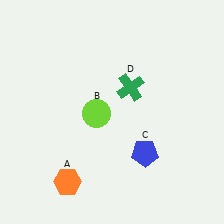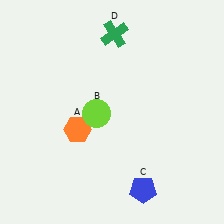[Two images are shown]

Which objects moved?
The objects that moved are: the orange hexagon (A), the blue pentagon (C), the green cross (D).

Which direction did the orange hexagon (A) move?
The orange hexagon (A) moved up.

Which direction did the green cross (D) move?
The green cross (D) moved up.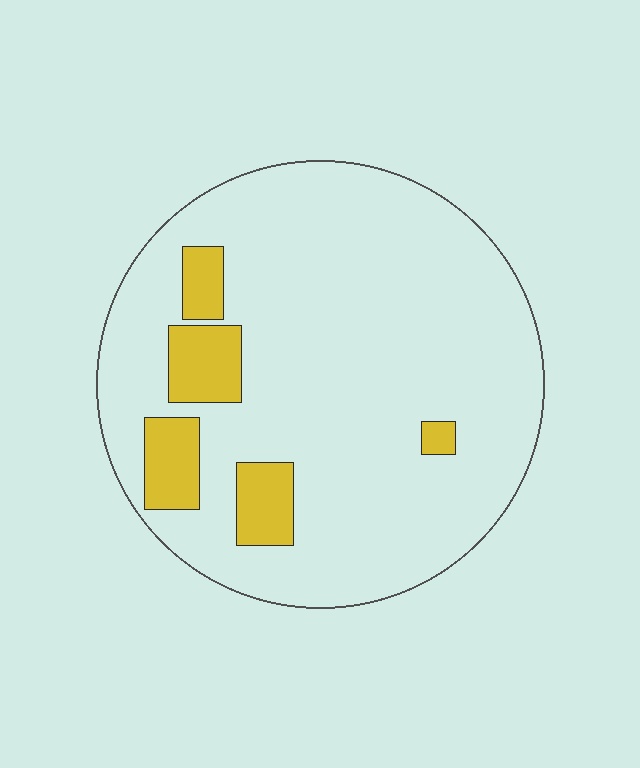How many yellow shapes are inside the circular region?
5.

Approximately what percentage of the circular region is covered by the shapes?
Approximately 15%.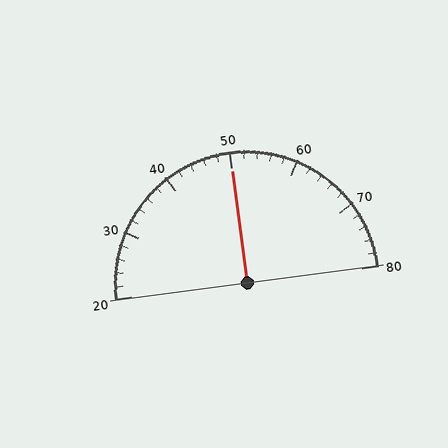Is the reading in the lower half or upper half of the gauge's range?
The reading is in the upper half of the range (20 to 80).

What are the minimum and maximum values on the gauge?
The gauge ranges from 20 to 80.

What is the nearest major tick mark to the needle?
The nearest major tick mark is 50.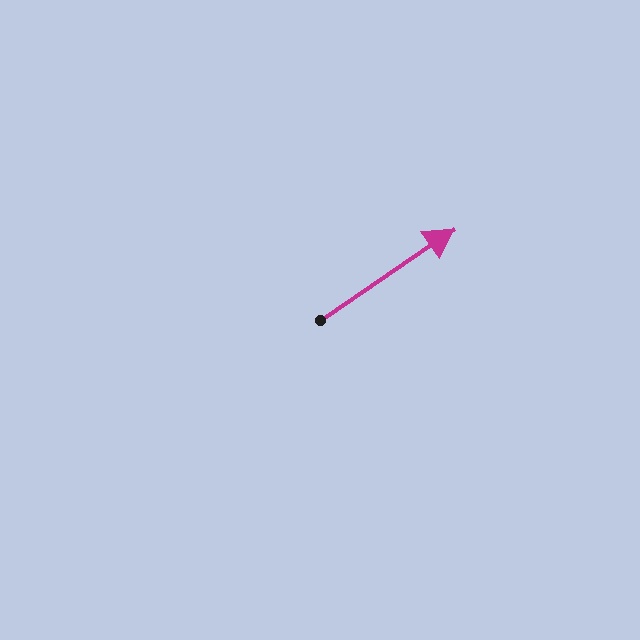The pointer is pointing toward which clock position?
Roughly 2 o'clock.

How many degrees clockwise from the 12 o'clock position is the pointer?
Approximately 56 degrees.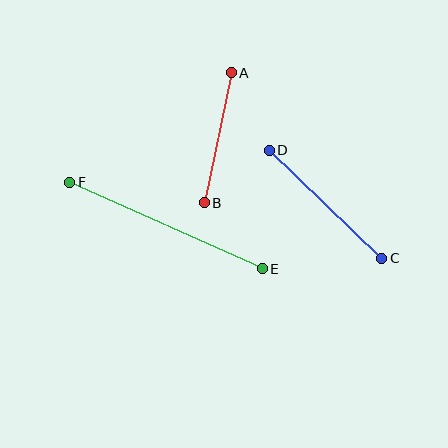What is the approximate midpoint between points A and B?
The midpoint is at approximately (218, 138) pixels.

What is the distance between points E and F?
The distance is approximately 211 pixels.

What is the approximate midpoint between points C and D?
The midpoint is at approximately (326, 204) pixels.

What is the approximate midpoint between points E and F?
The midpoint is at approximately (166, 225) pixels.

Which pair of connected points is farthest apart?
Points E and F are farthest apart.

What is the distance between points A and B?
The distance is approximately 133 pixels.